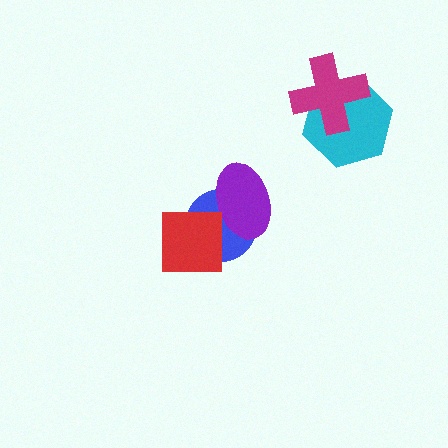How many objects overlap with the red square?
1 object overlaps with the red square.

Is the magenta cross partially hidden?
No, no other shape covers it.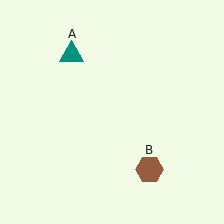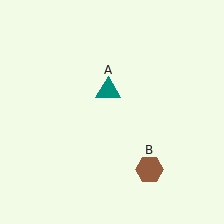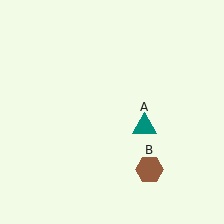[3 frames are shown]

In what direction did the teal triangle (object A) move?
The teal triangle (object A) moved down and to the right.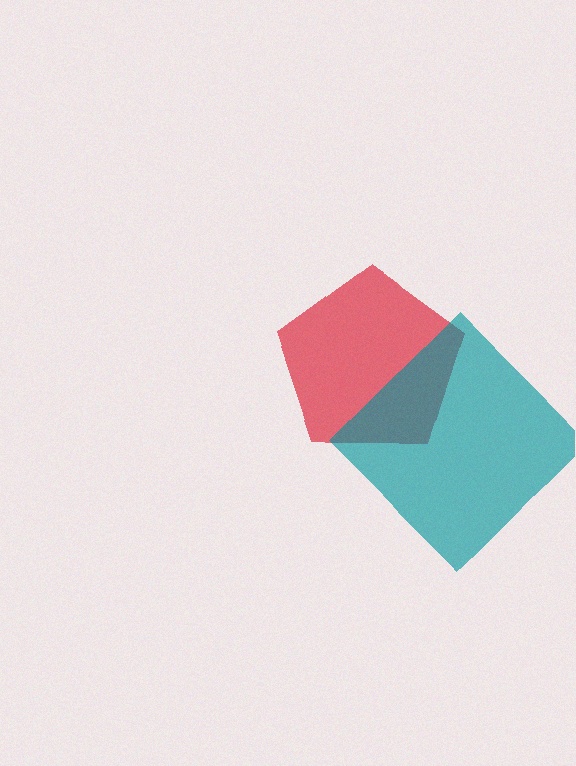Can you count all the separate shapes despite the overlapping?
Yes, there are 2 separate shapes.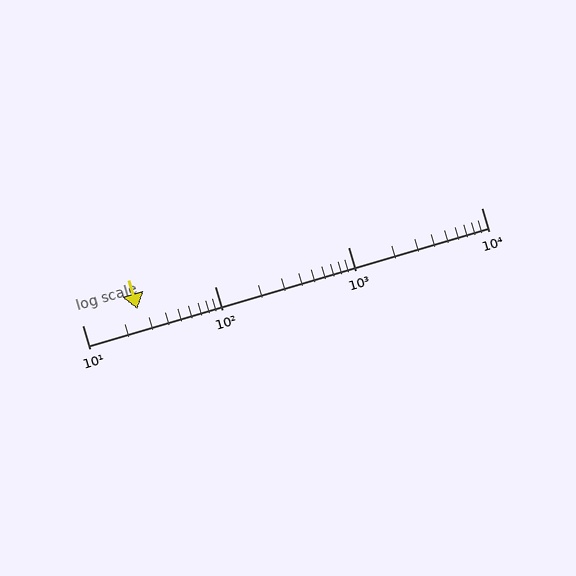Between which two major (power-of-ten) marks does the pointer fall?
The pointer is between 10 and 100.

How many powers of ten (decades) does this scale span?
The scale spans 3 decades, from 10 to 10000.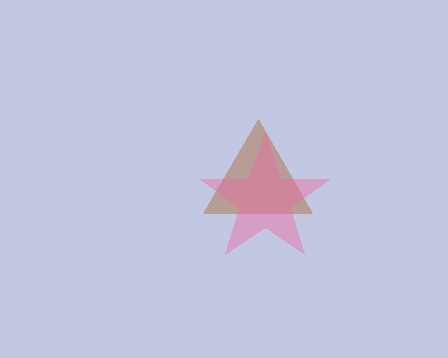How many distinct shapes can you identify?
There are 2 distinct shapes: a brown triangle, a pink star.